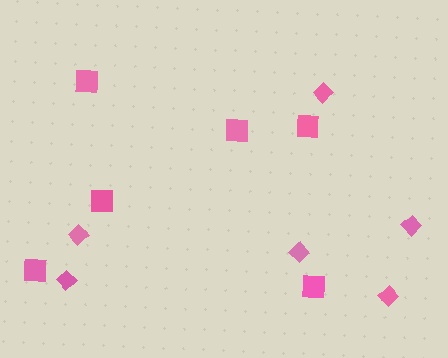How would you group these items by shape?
There are 2 groups: one group of diamonds (6) and one group of squares (6).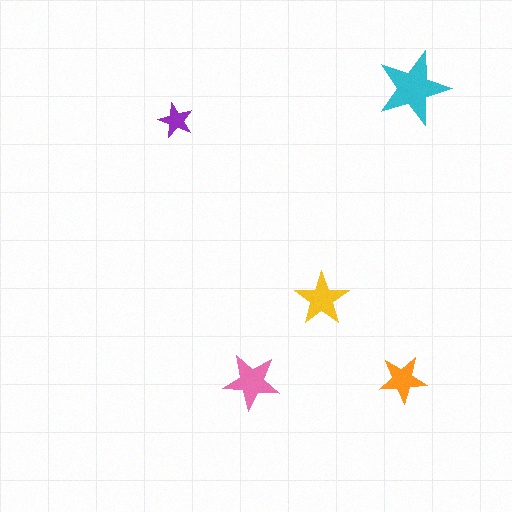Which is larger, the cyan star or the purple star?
The cyan one.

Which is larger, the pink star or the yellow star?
The pink one.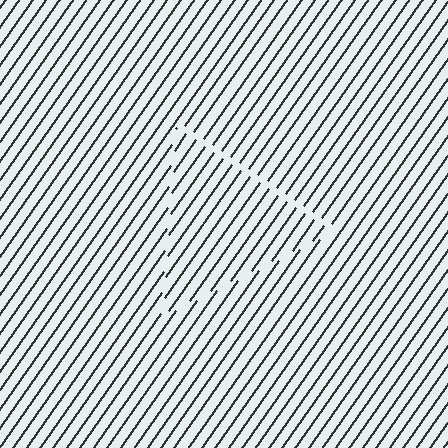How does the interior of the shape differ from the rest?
The interior of the shape contains the same grating, shifted by half a period — the contour is defined by the phase discontinuity where line-ends from the inner and outer gratings abut.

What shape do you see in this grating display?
An illusory triangle. The interior of the shape contains the same grating, shifted by half a period — the contour is defined by the phase discontinuity where line-ends from the inner and outer gratings abut.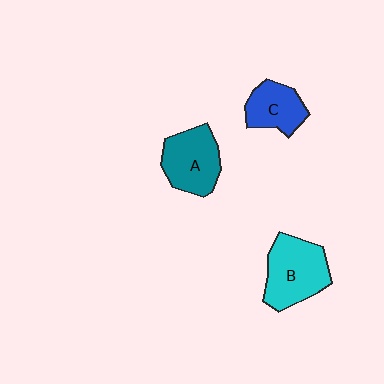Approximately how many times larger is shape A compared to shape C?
Approximately 1.3 times.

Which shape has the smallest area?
Shape C (blue).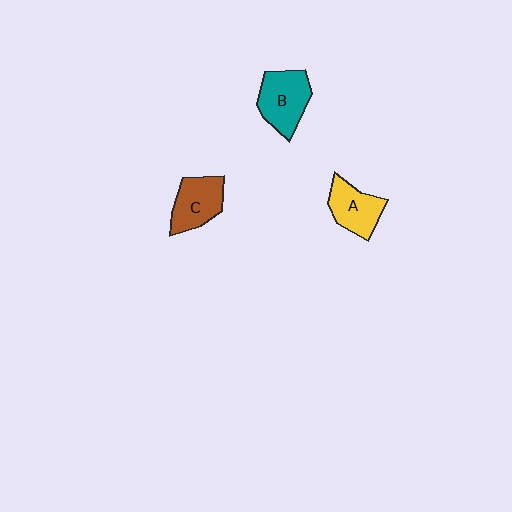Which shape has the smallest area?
Shape A (yellow).